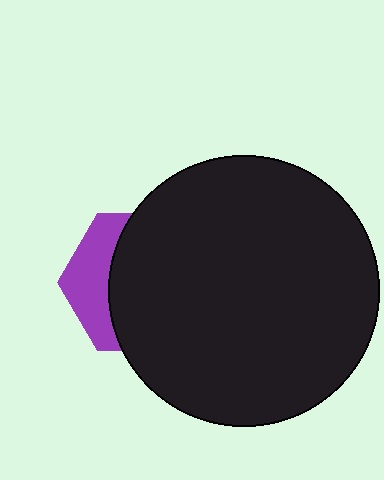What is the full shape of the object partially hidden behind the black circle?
The partially hidden object is a purple hexagon.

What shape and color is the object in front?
The object in front is a black circle.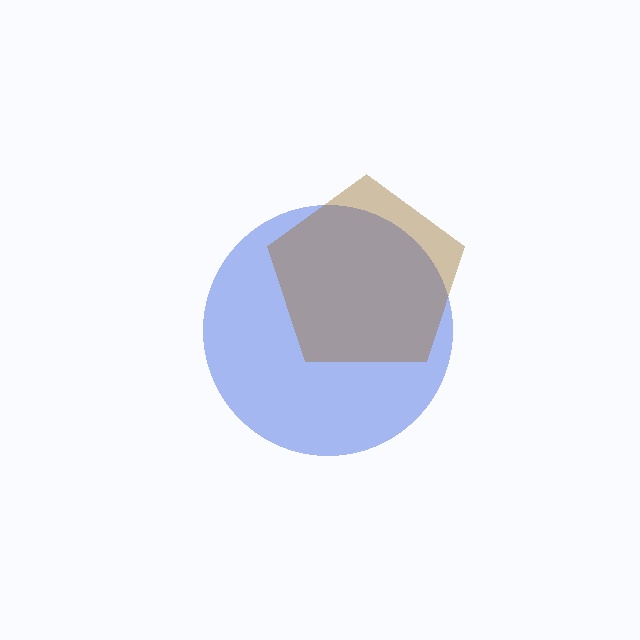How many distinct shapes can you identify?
There are 2 distinct shapes: a blue circle, a brown pentagon.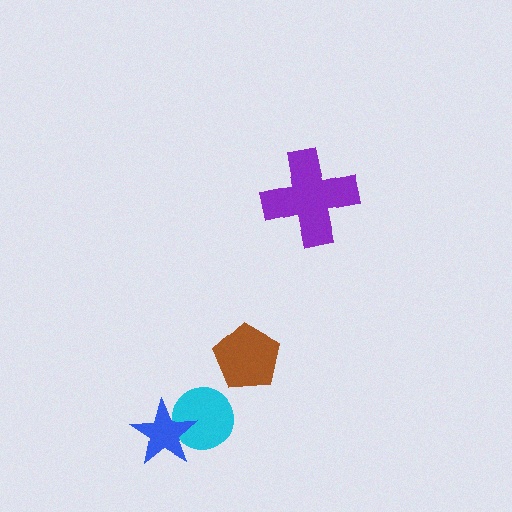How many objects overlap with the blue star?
1 object overlaps with the blue star.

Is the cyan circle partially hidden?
Yes, it is partially covered by another shape.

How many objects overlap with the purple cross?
0 objects overlap with the purple cross.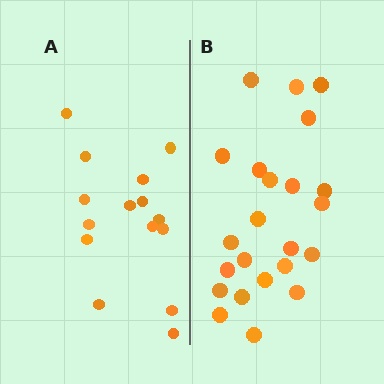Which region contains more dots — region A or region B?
Region B (the right region) has more dots.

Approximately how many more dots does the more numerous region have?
Region B has roughly 8 or so more dots than region A.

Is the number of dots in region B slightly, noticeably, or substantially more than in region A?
Region B has substantially more. The ratio is roughly 1.5 to 1.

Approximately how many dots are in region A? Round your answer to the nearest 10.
About 20 dots. (The exact count is 15, which rounds to 20.)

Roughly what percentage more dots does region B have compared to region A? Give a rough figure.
About 55% more.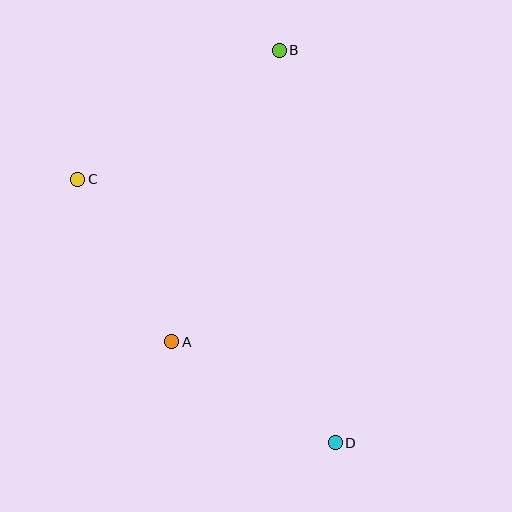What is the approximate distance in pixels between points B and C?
The distance between B and C is approximately 239 pixels.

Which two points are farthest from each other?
Points B and D are farthest from each other.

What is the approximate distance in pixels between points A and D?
The distance between A and D is approximately 192 pixels.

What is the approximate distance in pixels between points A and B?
The distance between A and B is approximately 311 pixels.